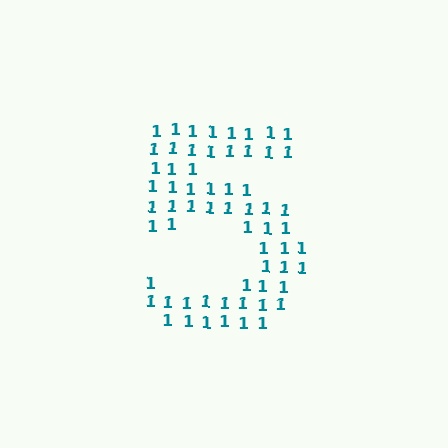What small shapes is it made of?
It is made of small digit 1's.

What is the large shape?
The large shape is the digit 5.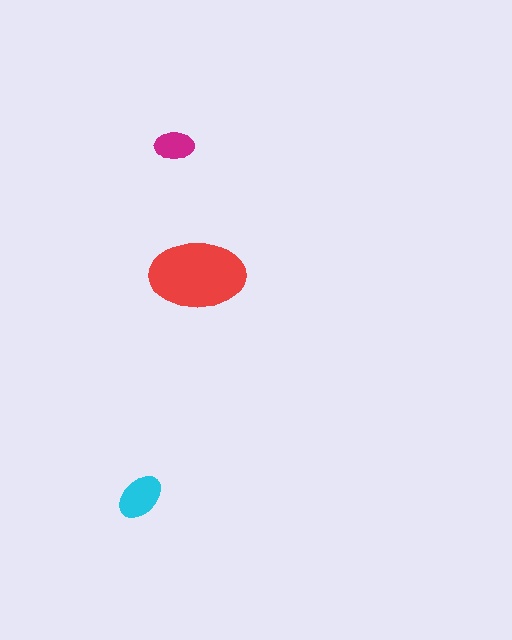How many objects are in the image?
There are 3 objects in the image.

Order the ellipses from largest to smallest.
the red one, the cyan one, the magenta one.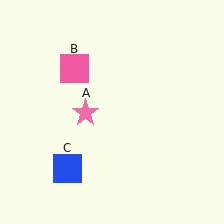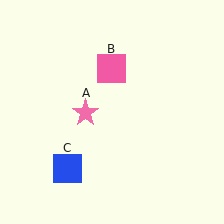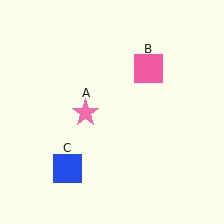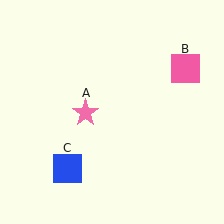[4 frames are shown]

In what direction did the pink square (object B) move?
The pink square (object B) moved right.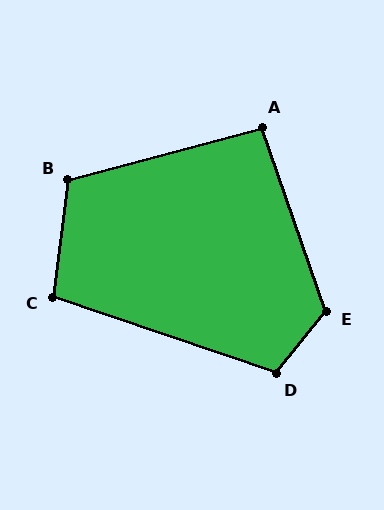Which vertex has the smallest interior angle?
A, at approximately 94 degrees.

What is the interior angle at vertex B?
Approximately 112 degrees (obtuse).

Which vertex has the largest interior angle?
E, at approximately 122 degrees.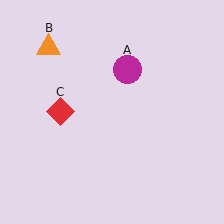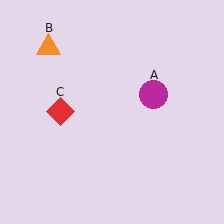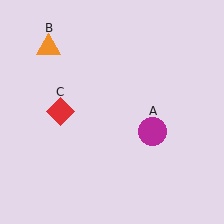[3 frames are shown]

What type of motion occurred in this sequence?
The magenta circle (object A) rotated clockwise around the center of the scene.